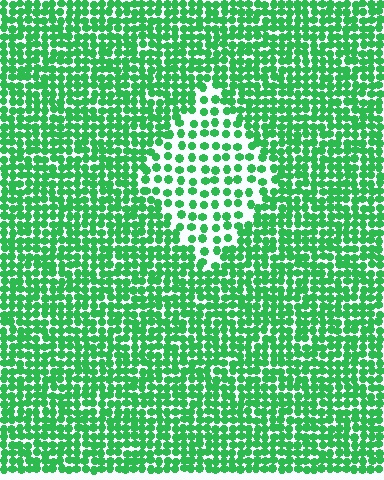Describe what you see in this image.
The image contains small green elements arranged at two different densities. A diamond-shaped region is visible where the elements are less densely packed than the surrounding area.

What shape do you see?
I see a diamond.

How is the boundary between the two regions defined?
The boundary is defined by a change in element density (approximately 2.0x ratio). All elements are the same color, size, and shape.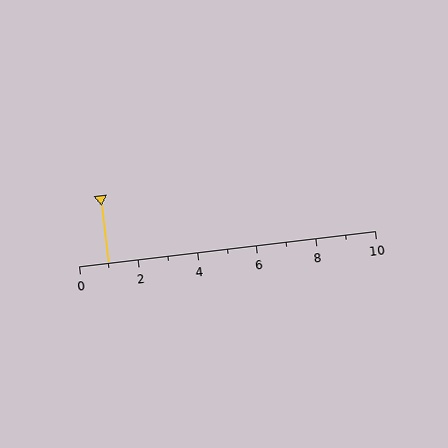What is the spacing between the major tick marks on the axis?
The major ticks are spaced 2 apart.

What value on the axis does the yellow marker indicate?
The marker indicates approximately 1.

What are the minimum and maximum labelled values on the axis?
The axis runs from 0 to 10.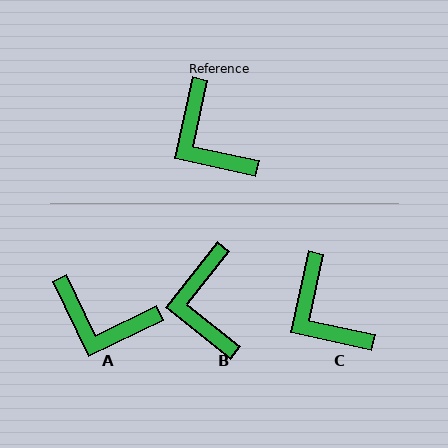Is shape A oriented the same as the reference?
No, it is off by about 38 degrees.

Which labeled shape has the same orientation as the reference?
C.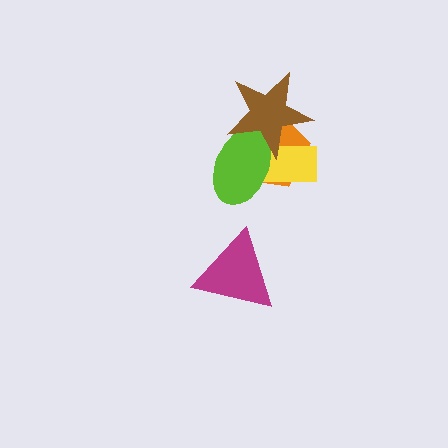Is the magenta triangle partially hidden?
No, no other shape covers it.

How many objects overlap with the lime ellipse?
3 objects overlap with the lime ellipse.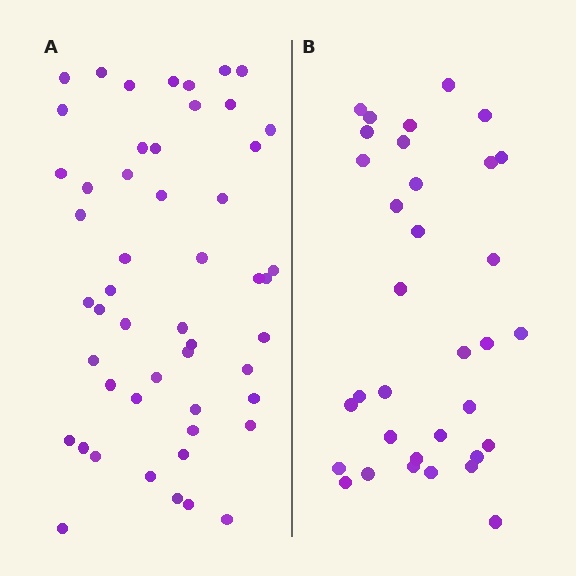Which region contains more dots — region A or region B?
Region A (the left region) has more dots.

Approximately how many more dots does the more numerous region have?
Region A has approximately 15 more dots than region B.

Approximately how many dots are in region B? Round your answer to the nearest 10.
About 30 dots. (The exact count is 34, which rounds to 30.)